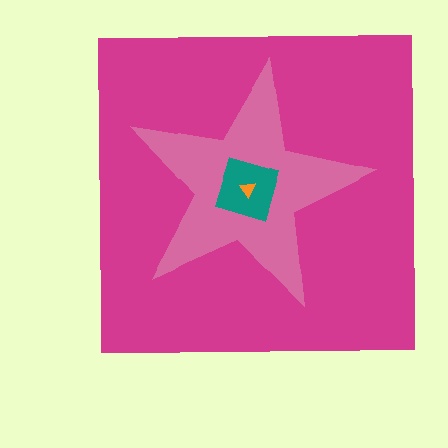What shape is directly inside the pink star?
The teal diamond.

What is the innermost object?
The orange triangle.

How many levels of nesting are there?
4.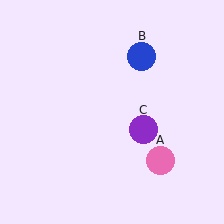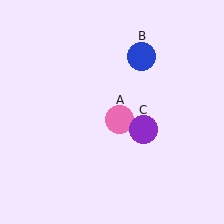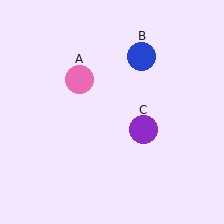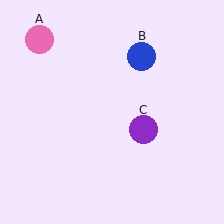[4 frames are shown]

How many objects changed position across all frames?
1 object changed position: pink circle (object A).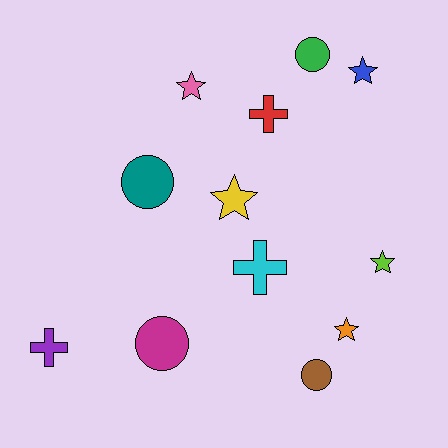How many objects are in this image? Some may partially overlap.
There are 12 objects.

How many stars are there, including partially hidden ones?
There are 5 stars.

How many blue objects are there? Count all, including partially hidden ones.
There is 1 blue object.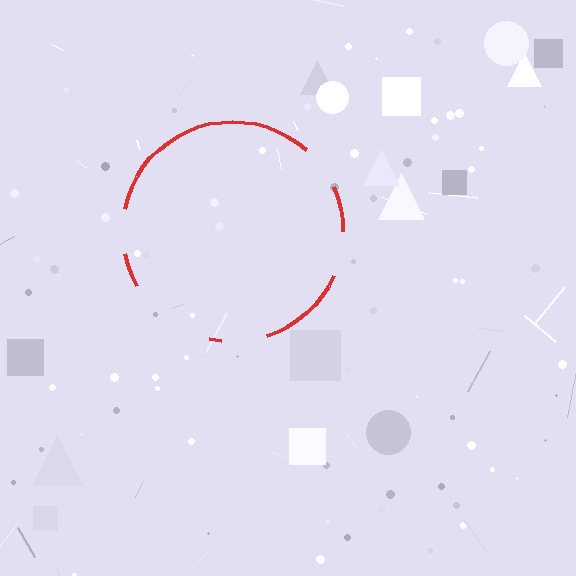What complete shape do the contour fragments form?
The contour fragments form a circle.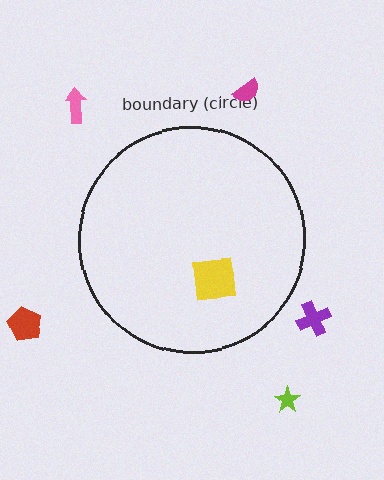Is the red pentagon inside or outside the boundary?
Outside.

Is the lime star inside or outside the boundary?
Outside.